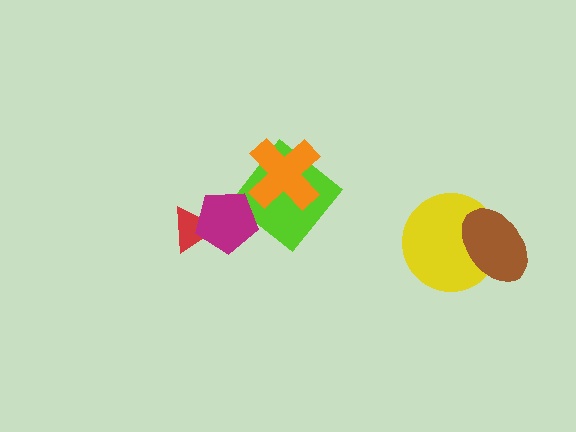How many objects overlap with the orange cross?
1 object overlaps with the orange cross.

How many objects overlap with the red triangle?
1 object overlaps with the red triangle.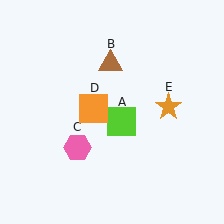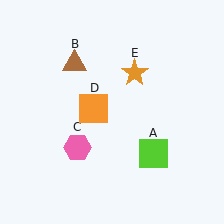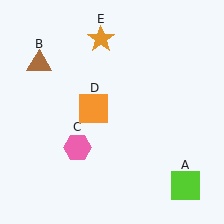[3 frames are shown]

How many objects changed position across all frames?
3 objects changed position: lime square (object A), brown triangle (object B), orange star (object E).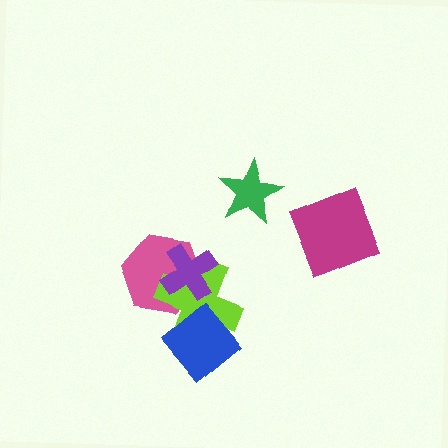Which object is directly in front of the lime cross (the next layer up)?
The purple cross is directly in front of the lime cross.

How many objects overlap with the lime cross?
3 objects overlap with the lime cross.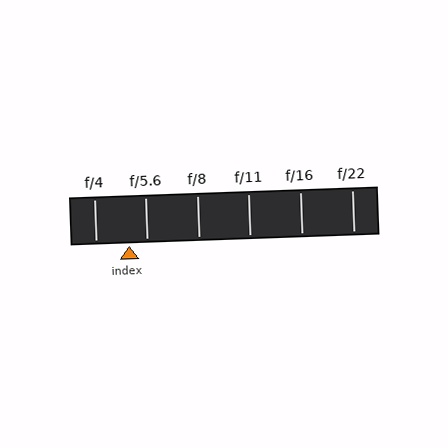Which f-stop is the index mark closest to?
The index mark is closest to f/5.6.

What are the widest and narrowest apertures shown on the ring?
The widest aperture shown is f/4 and the narrowest is f/22.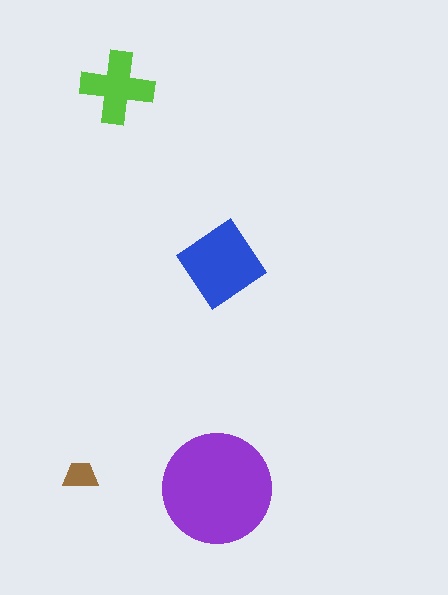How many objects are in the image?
There are 4 objects in the image.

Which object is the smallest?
The brown trapezoid.